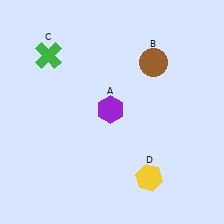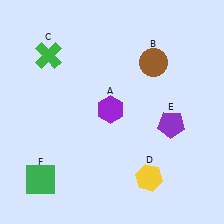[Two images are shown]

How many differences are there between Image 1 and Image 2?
There are 2 differences between the two images.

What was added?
A purple pentagon (E), a green square (F) were added in Image 2.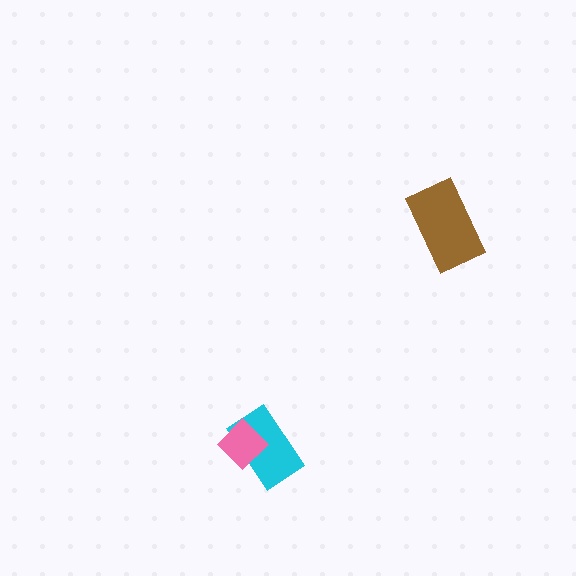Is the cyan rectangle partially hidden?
Yes, it is partially covered by another shape.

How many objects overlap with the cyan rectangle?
1 object overlaps with the cyan rectangle.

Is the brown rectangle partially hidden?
No, no other shape covers it.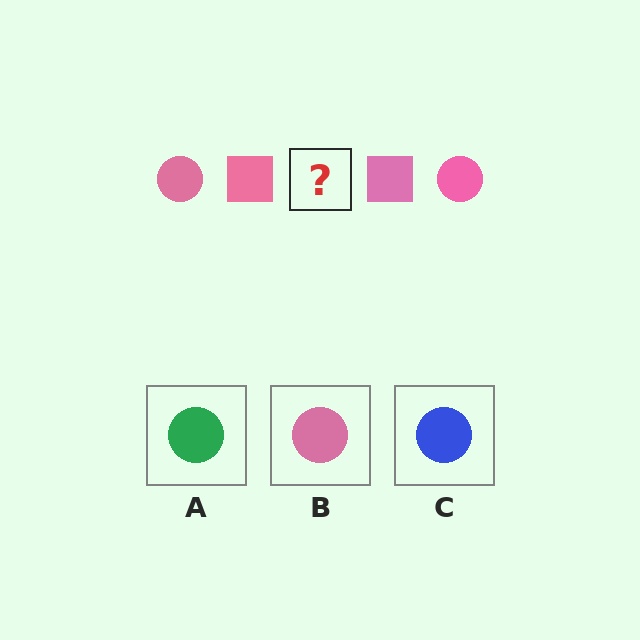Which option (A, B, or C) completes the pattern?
B.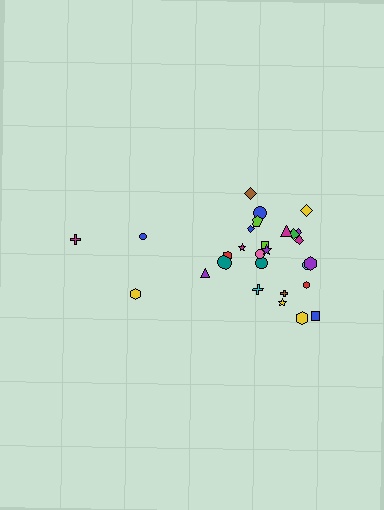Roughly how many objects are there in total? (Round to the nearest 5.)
Roughly 30 objects in total.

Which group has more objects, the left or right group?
The right group.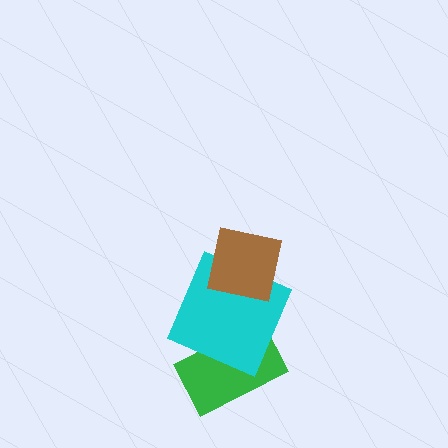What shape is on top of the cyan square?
The brown square is on top of the cyan square.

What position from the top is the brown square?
The brown square is 1st from the top.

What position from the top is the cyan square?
The cyan square is 2nd from the top.